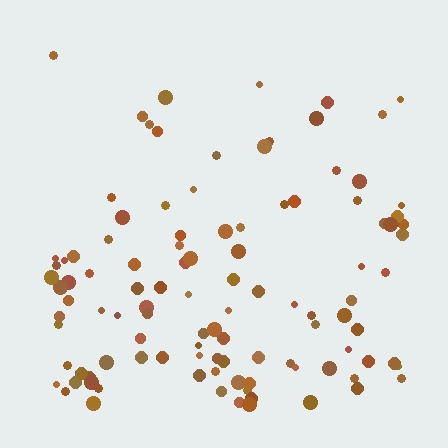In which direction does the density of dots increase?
From top to bottom, with the bottom side densest.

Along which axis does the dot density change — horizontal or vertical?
Vertical.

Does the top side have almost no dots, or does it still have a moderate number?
Still a moderate number, just noticeably fewer than the bottom.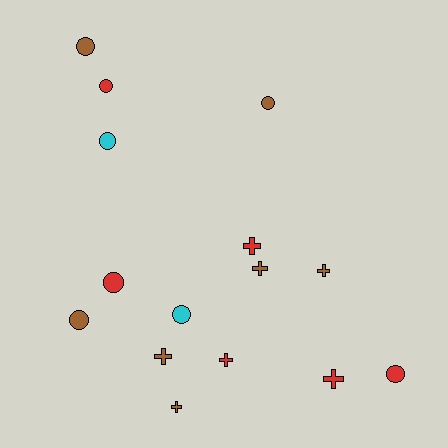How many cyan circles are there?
There are 2 cyan circles.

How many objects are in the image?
There are 15 objects.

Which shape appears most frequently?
Circle, with 8 objects.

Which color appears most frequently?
Brown, with 7 objects.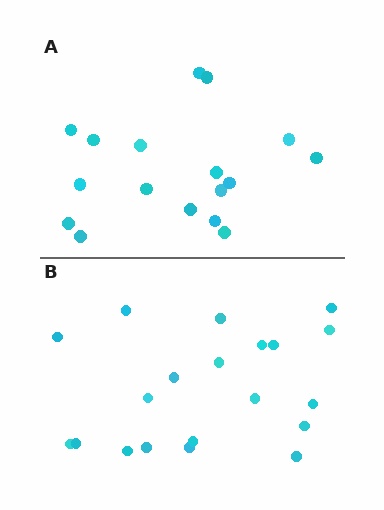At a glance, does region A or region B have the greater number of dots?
Region B (the bottom region) has more dots.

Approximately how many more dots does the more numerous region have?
Region B has just a few more — roughly 2 or 3 more dots than region A.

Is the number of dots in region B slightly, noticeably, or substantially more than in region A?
Region B has only slightly more — the two regions are fairly close. The ratio is roughly 1.2 to 1.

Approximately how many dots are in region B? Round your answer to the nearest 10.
About 20 dots.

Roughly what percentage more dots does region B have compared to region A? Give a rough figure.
About 20% more.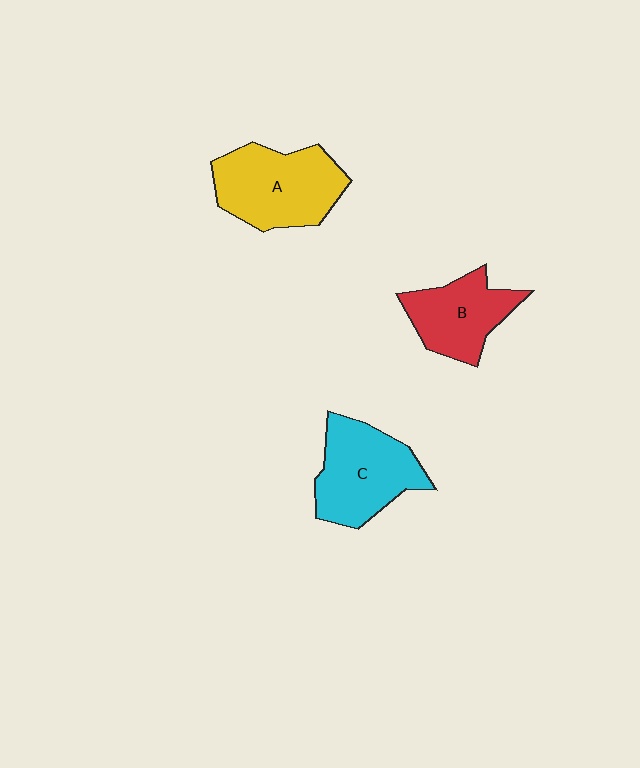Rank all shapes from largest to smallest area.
From largest to smallest: A (yellow), C (cyan), B (red).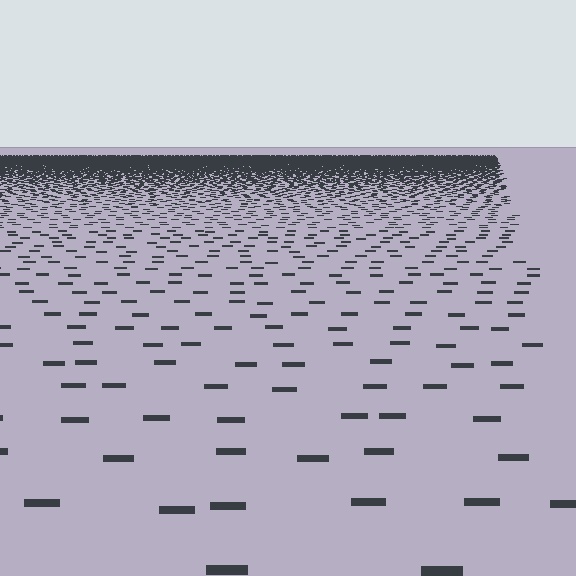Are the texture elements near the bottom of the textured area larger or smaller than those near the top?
Larger. Near the bottom, elements are closer to the viewer and appear at a bigger on-screen size.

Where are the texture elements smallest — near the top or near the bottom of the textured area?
Near the top.